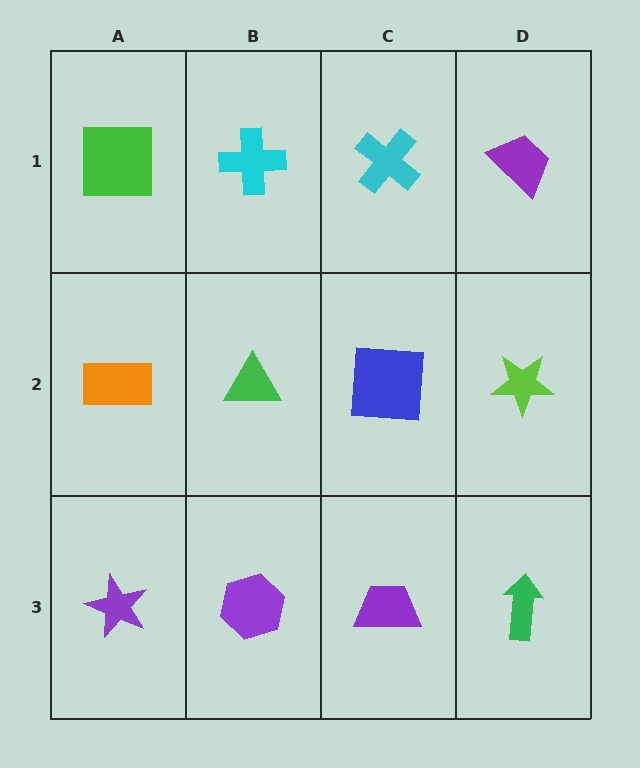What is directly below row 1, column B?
A green triangle.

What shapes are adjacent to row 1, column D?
A lime star (row 2, column D), a cyan cross (row 1, column C).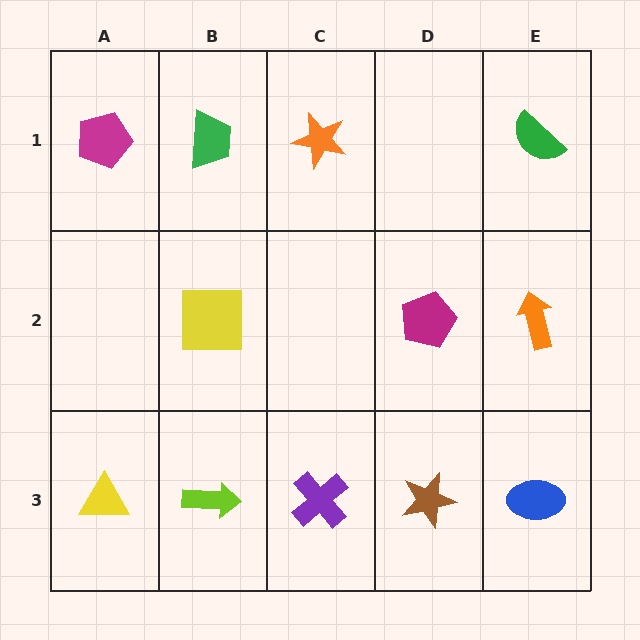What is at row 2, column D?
A magenta pentagon.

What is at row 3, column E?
A blue ellipse.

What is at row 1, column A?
A magenta pentagon.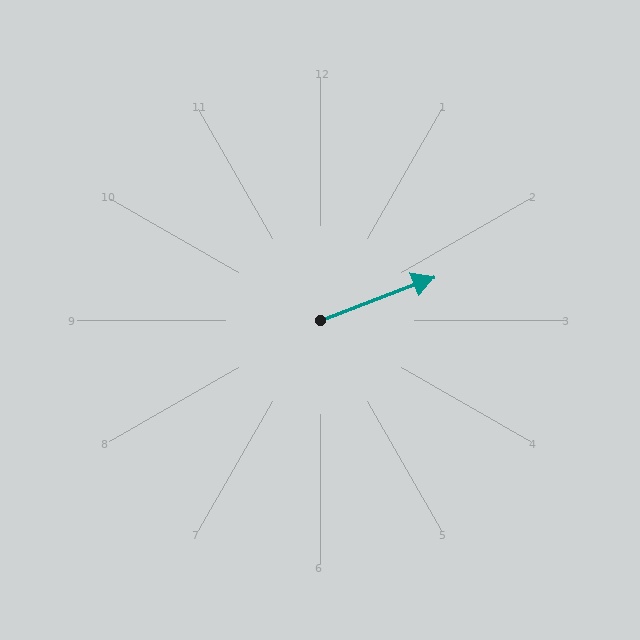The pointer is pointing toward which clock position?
Roughly 2 o'clock.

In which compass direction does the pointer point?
East.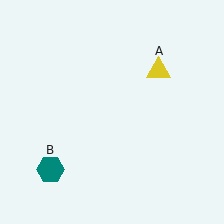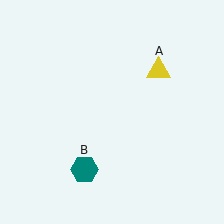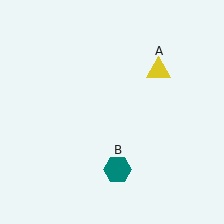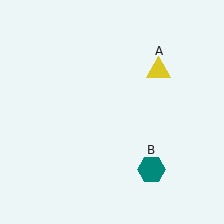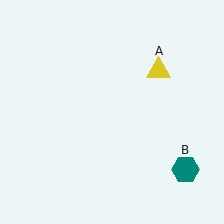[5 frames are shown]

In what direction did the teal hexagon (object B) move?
The teal hexagon (object B) moved right.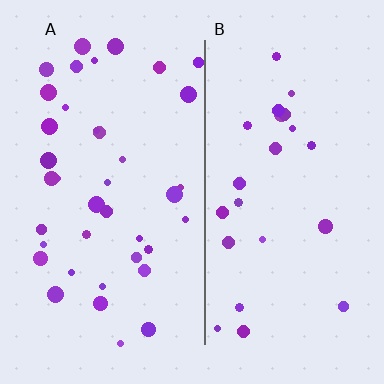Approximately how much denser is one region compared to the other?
Approximately 1.7× — region A over region B.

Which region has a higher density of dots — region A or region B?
A (the left).